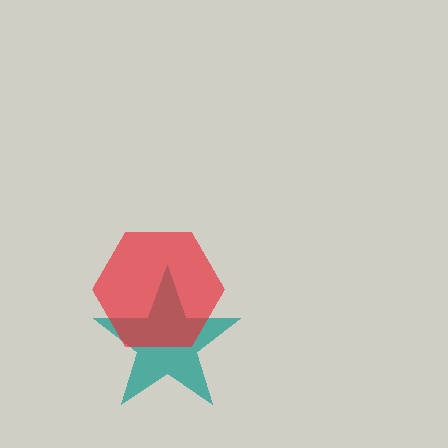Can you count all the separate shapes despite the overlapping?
Yes, there are 2 separate shapes.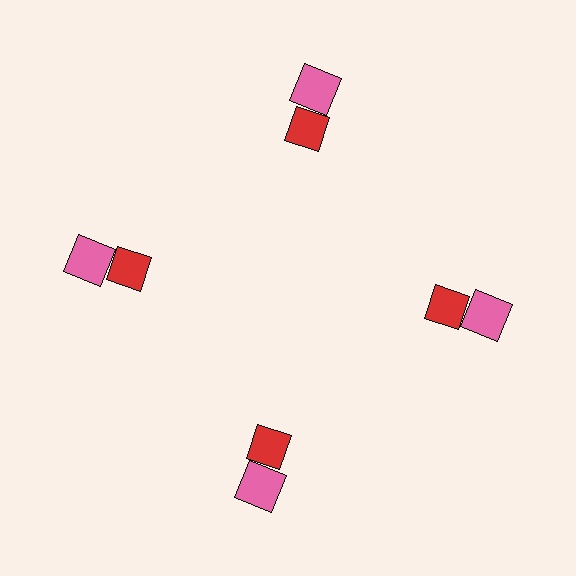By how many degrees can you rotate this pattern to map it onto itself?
The pattern maps onto itself every 90 degrees of rotation.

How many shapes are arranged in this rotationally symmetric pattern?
There are 8 shapes, arranged in 4 groups of 2.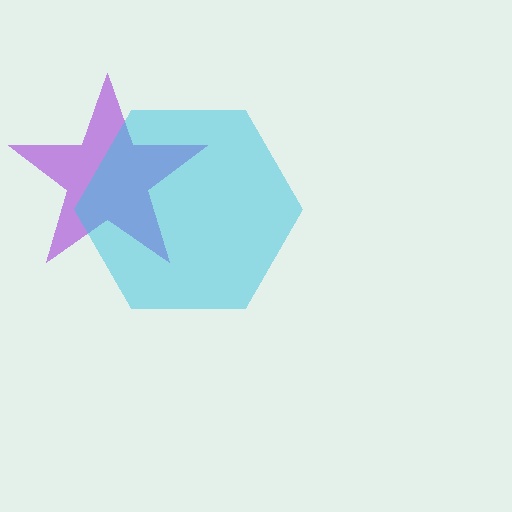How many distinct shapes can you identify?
There are 2 distinct shapes: a purple star, a cyan hexagon.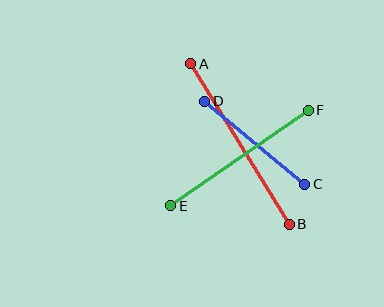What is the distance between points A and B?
The distance is approximately 188 pixels.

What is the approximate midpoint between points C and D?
The midpoint is at approximately (255, 143) pixels.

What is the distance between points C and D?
The distance is approximately 130 pixels.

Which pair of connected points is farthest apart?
Points A and B are farthest apart.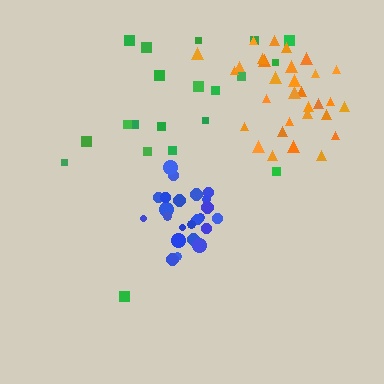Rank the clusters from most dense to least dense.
blue, orange, green.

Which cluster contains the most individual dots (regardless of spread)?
Orange (31).